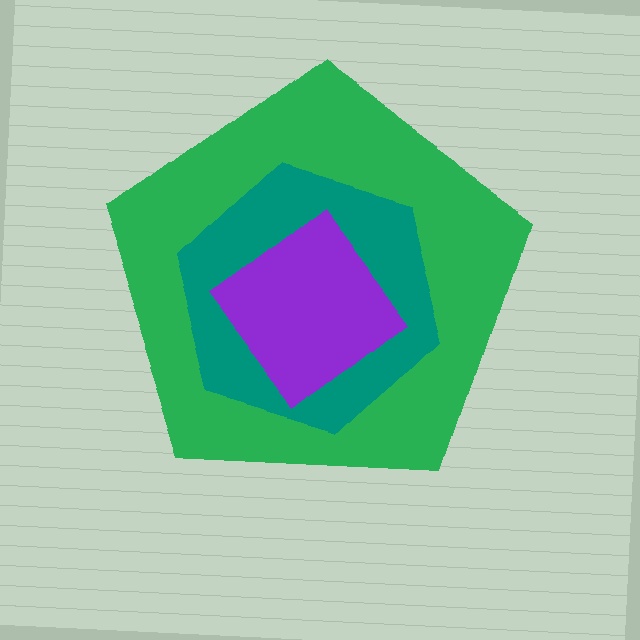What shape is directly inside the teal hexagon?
The purple diamond.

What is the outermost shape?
The green pentagon.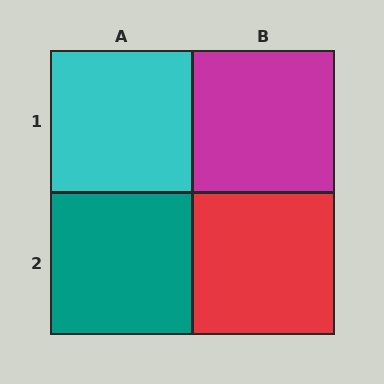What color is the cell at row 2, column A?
Teal.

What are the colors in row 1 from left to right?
Cyan, magenta.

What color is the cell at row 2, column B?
Red.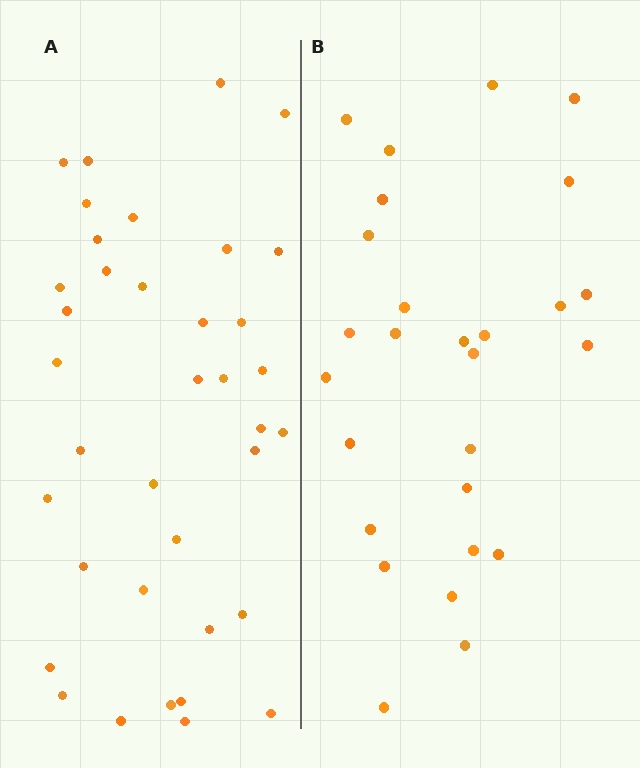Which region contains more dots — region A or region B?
Region A (the left region) has more dots.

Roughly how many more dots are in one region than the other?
Region A has roughly 10 or so more dots than region B.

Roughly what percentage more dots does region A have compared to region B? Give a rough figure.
About 35% more.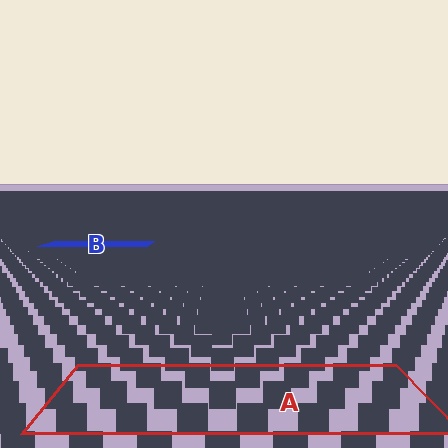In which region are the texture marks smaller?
The texture marks are smaller in region B, because it is farther away.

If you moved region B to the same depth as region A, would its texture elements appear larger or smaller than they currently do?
They would appear larger. At a closer depth, the same texture elements are projected at a bigger on-screen size.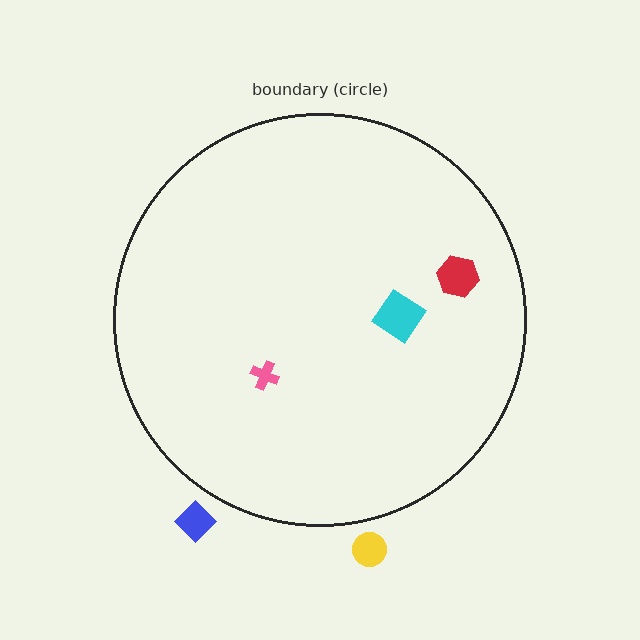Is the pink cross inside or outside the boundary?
Inside.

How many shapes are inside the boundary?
3 inside, 2 outside.